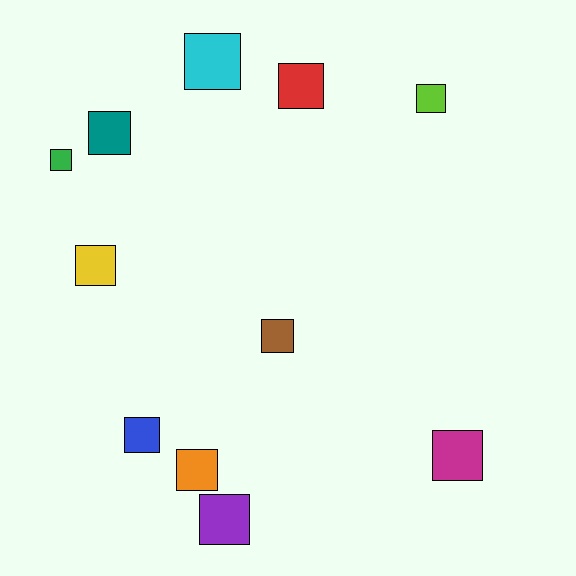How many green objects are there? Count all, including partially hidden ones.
There is 1 green object.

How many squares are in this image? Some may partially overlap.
There are 11 squares.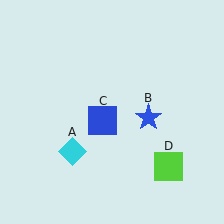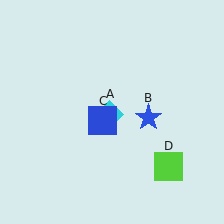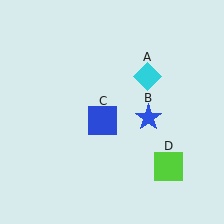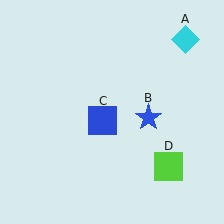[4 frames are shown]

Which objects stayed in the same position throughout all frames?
Blue star (object B) and blue square (object C) and lime square (object D) remained stationary.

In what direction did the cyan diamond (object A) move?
The cyan diamond (object A) moved up and to the right.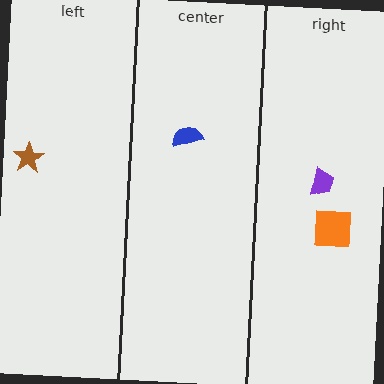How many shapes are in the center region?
1.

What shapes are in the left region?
The brown star.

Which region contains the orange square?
The right region.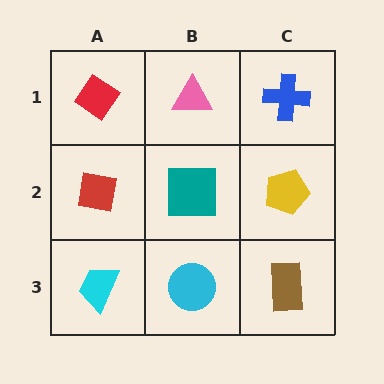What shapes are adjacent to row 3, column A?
A red square (row 2, column A), a cyan circle (row 3, column B).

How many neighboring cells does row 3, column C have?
2.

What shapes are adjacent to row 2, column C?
A blue cross (row 1, column C), a brown rectangle (row 3, column C), a teal square (row 2, column B).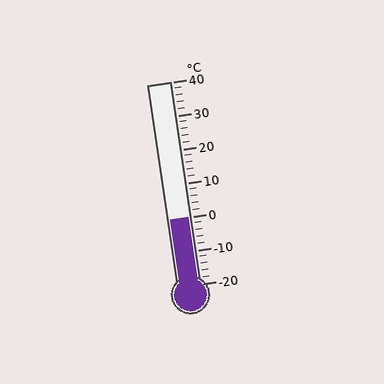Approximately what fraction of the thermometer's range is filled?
The thermometer is filled to approximately 35% of its range.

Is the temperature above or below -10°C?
The temperature is above -10°C.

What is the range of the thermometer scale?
The thermometer scale ranges from -20°C to 40°C.